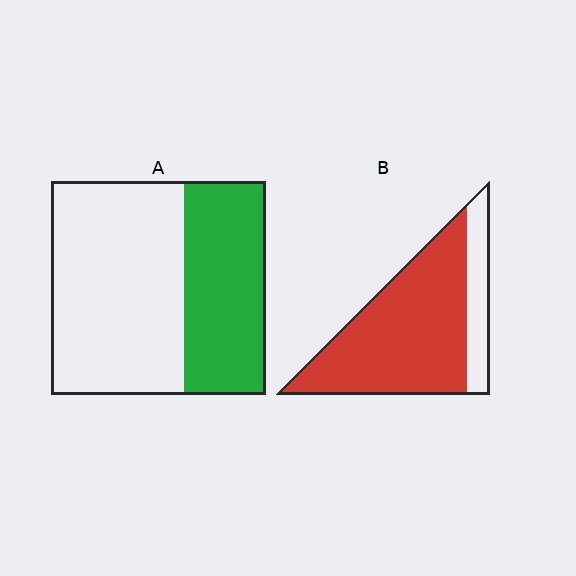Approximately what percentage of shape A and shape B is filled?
A is approximately 40% and B is approximately 80%.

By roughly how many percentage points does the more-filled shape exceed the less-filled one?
By roughly 40 percentage points (B over A).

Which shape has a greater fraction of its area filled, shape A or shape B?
Shape B.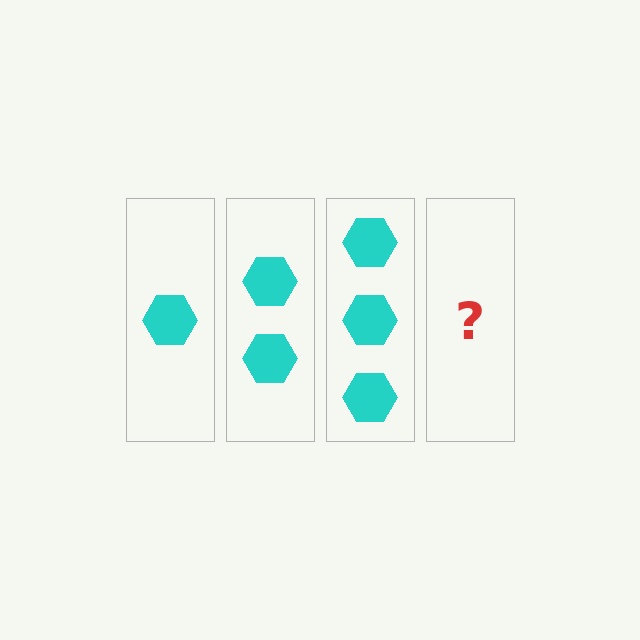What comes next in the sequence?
The next element should be 4 hexagons.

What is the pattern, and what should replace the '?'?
The pattern is that each step adds one more hexagon. The '?' should be 4 hexagons.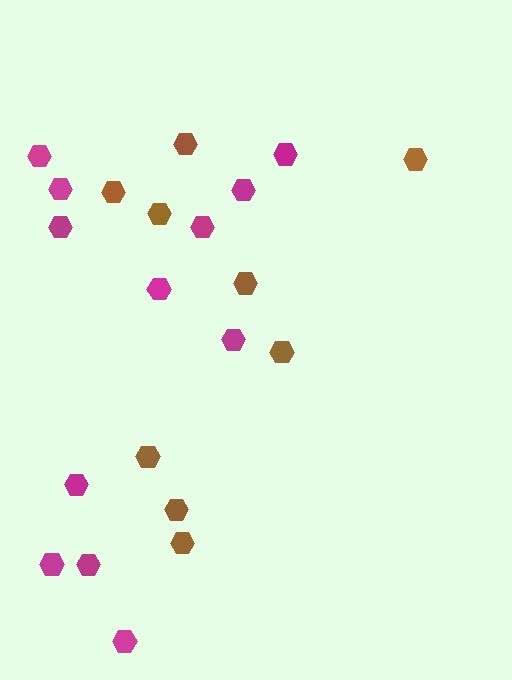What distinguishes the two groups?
There are 2 groups: one group of magenta hexagons (12) and one group of brown hexagons (9).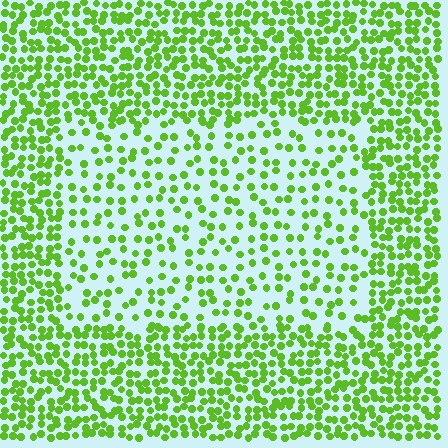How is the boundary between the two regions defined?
The boundary is defined by a change in element density (approximately 2.1x ratio). All elements are the same color, size, and shape.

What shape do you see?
I see a rectangle.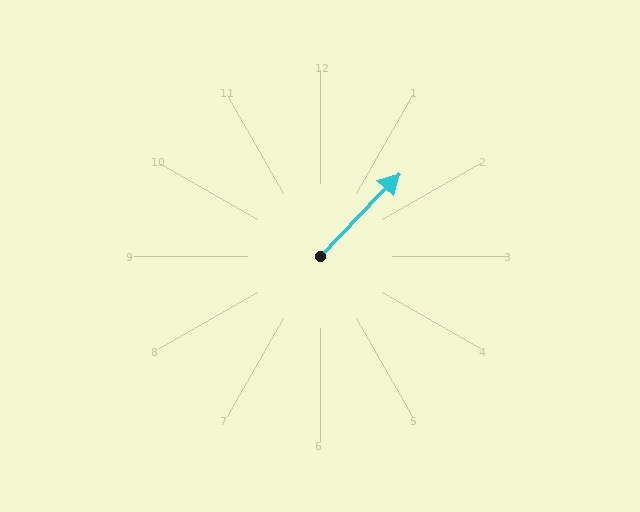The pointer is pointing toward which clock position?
Roughly 1 o'clock.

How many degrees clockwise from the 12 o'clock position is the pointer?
Approximately 44 degrees.